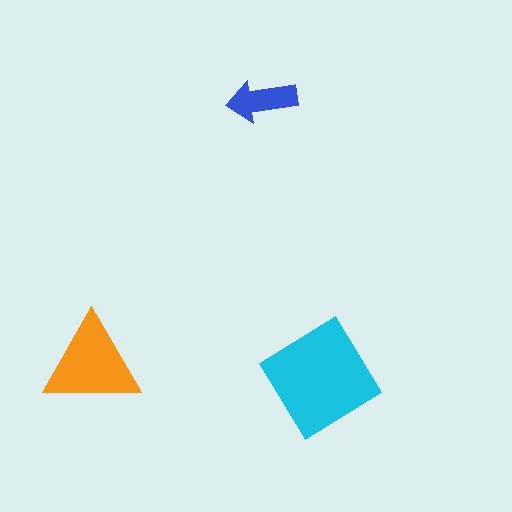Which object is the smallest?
The blue arrow.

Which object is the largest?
The cyan diamond.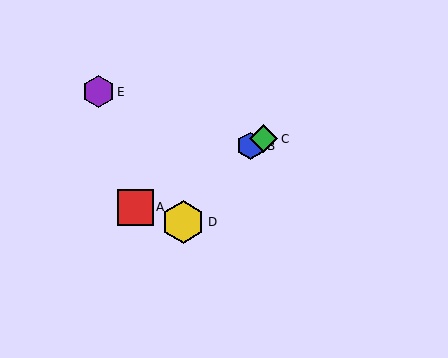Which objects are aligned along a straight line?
Objects A, B, C are aligned along a straight line.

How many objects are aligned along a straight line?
3 objects (A, B, C) are aligned along a straight line.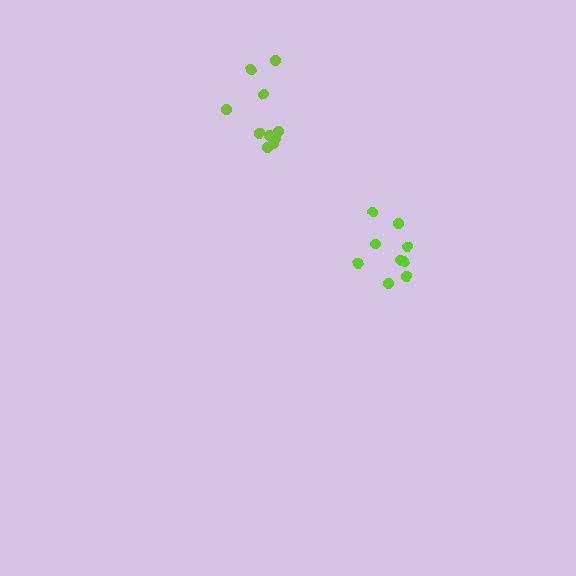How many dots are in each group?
Group 1: 9 dots, Group 2: 11 dots (20 total).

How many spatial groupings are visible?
There are 2 spatial groupings.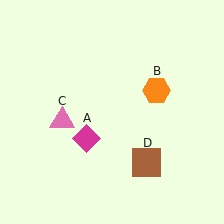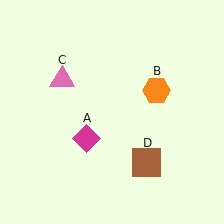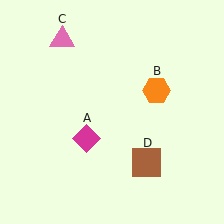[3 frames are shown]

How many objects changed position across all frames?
1 object changed position: pink triangle (object C).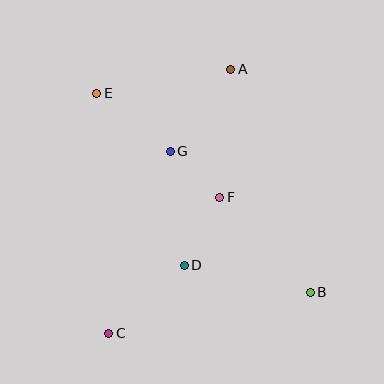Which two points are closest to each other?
Points F and G are closest to each other.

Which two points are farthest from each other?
Points B and E are farthest from each other.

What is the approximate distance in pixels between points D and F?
The distance between D and F is approximately 77 pixels.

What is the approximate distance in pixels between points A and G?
The distance between A and G is approximately 102 pixels.